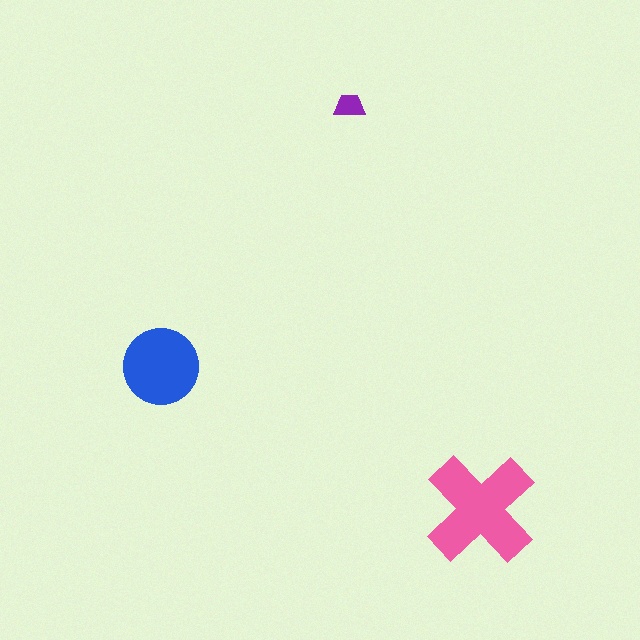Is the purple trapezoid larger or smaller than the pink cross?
Smaller.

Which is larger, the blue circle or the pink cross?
The pink cross.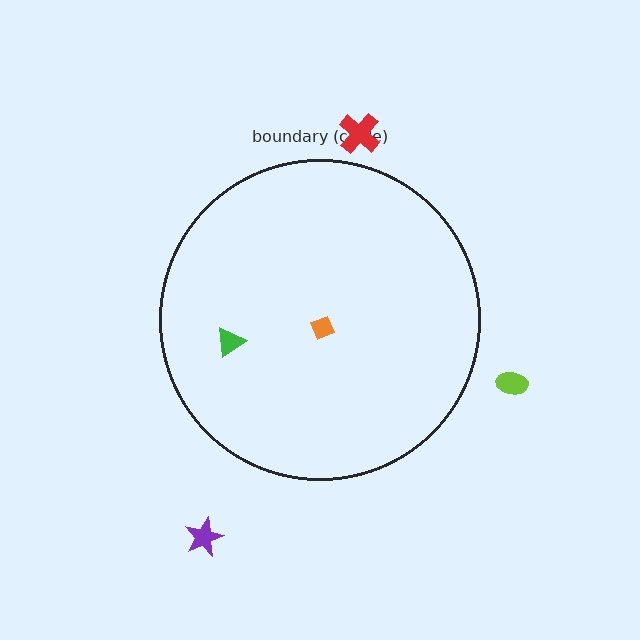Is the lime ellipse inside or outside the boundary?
Outside.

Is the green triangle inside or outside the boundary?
Inside.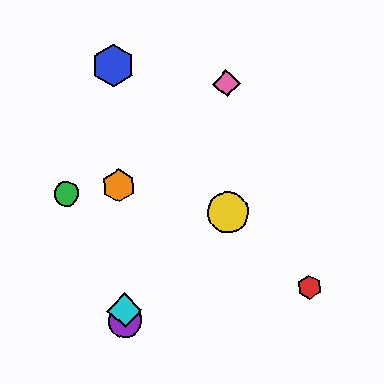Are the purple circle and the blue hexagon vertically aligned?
Yes, both are at x≈125.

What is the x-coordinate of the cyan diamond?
The cyan diamond is at x≈124.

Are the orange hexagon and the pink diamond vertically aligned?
No, the orange hexagon is at x≈119 and the pink diamond is at x≈227.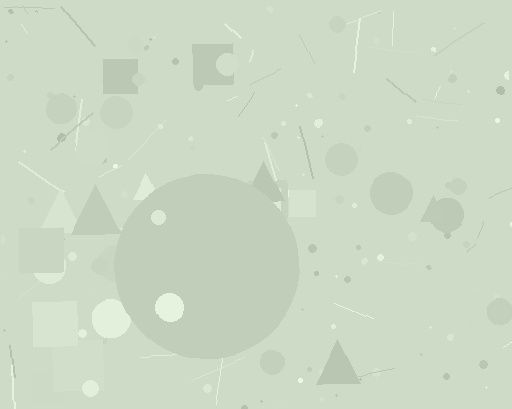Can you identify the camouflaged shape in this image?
The camouflaged shape is a circle.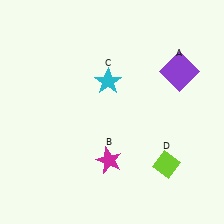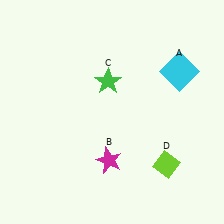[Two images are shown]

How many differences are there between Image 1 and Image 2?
There are 2 differences between the two images.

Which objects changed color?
A changed from purple to cyan. C changed from cyan to green.